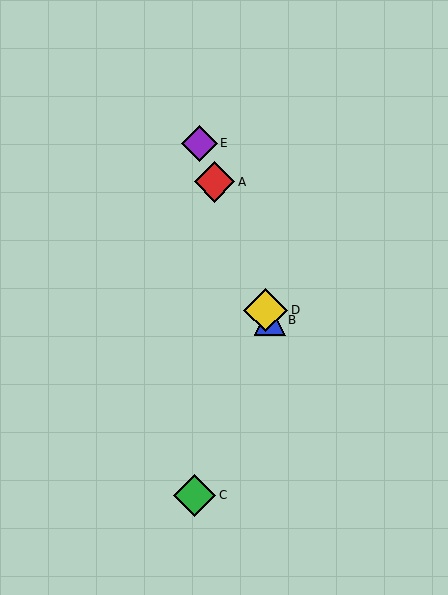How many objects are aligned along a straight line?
4 objects (A, B, D, E) are aligned along a straight line.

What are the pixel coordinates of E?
Object E is at (199, 143).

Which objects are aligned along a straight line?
Objects A, B, D, E are aligned along a straight line.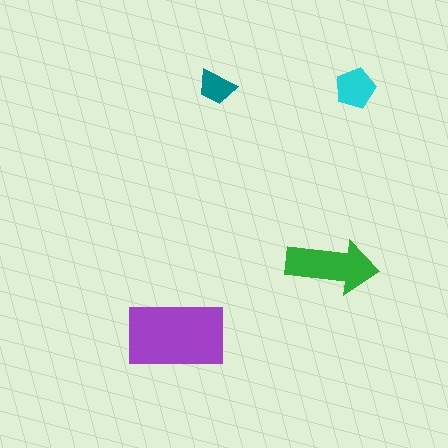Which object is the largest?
The purple rectangle.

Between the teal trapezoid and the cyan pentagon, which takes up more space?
The cyan pentagon.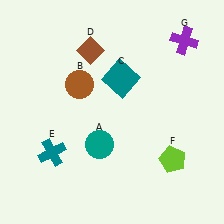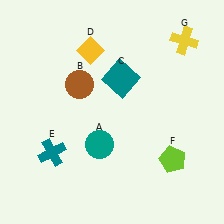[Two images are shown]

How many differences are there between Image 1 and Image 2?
There are 2 differences between the two images.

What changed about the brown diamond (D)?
In Image 1, D is brown. In Image 2, it changed to yellow.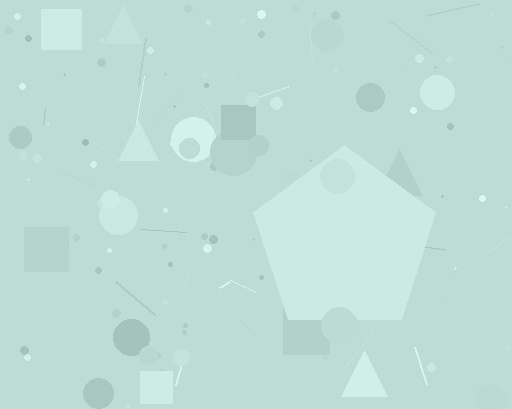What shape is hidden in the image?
A pentagon is hidden in the image.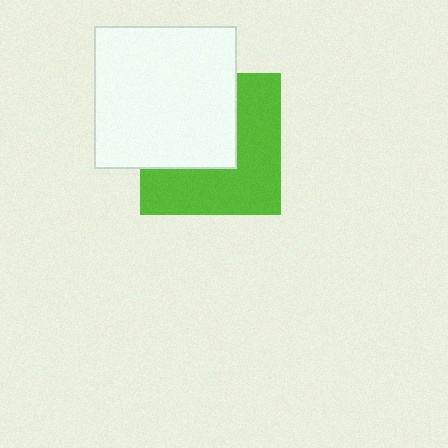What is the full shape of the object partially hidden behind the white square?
The partially hidden object is a lime square.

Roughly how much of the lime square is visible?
About half of it is visible (roughly 53%).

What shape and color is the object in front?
The object in front is a white square.